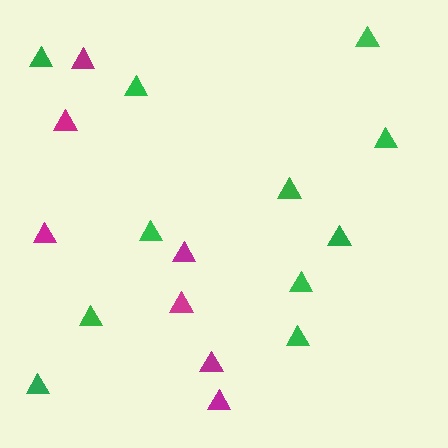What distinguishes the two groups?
There are 2 groups: one group of green triangles (11) and one group of magenta triangles (7).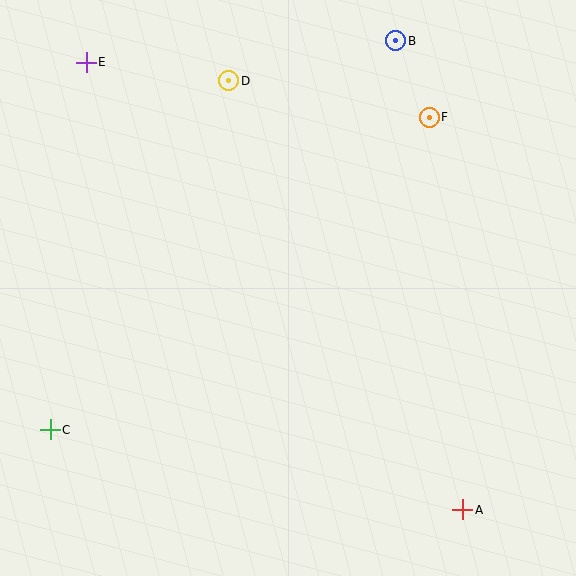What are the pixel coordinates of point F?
Point F is at (429, 117).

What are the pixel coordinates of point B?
Point B is at (396, 41).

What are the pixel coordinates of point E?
Point E is at (86, 62).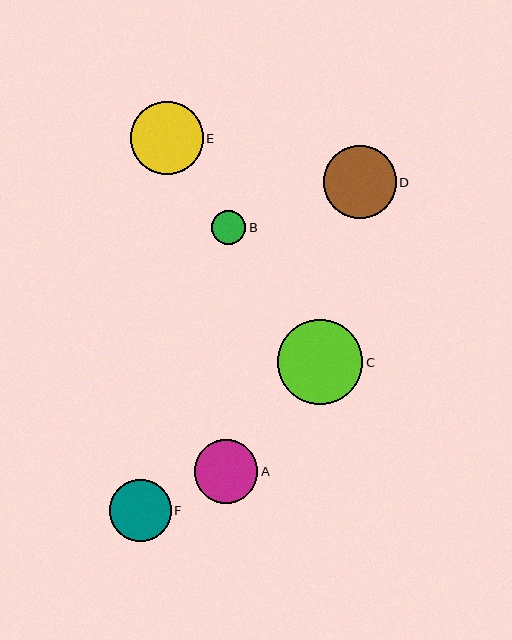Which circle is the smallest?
Circle B is the smallest with a size of approximately 34 pixels.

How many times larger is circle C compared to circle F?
Circle C is approximately 1.4 times the size of circle F.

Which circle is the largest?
Circle C is the largest with a size of approximately 85 pixels.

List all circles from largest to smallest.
From largest to smallest: C, E, D, A, F, B.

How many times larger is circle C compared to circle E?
Circle C is approximately 1.2 times the size of circle E.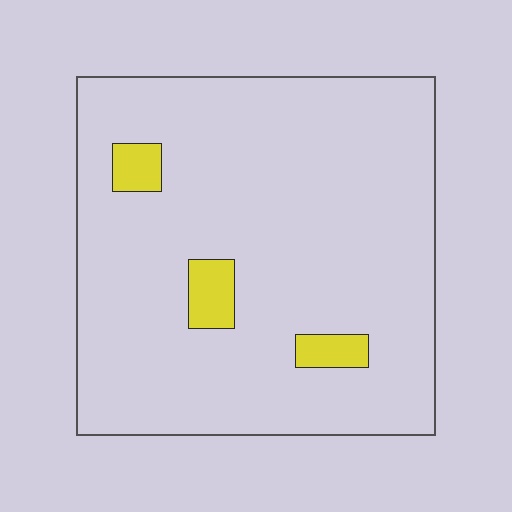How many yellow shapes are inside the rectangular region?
3.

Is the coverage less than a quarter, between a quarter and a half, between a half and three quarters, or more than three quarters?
Less than a quarter.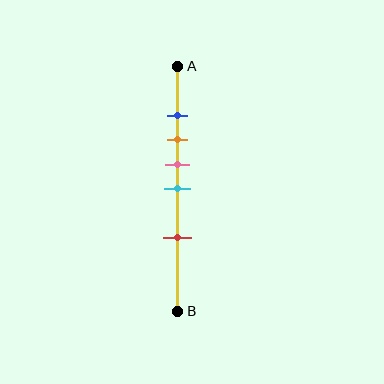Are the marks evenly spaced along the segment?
No, the marks are not evenly spaced.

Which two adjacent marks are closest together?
The blue and orange marks are the closest adjacent pair.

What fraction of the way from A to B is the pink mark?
The pink mark is approximately 40% (0.4) of the way from A to B.